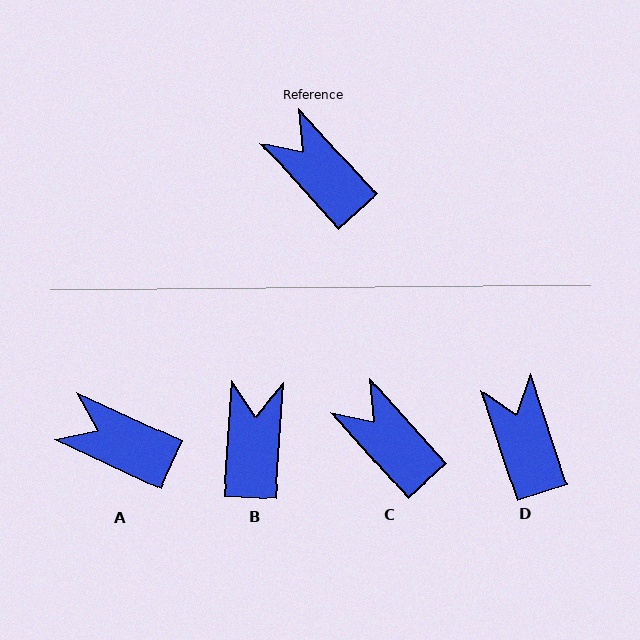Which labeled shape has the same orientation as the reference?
C.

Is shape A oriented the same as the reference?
No, it is off by about 23 degrees.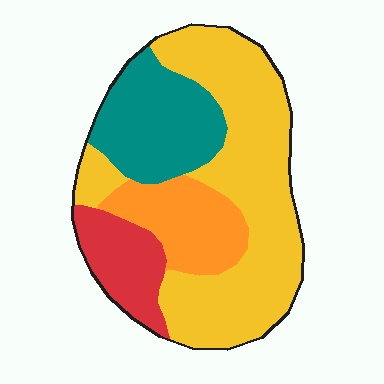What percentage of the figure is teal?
Teal covers 21% of the figure.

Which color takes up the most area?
Yellow, at roughly 50%.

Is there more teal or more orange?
Teal.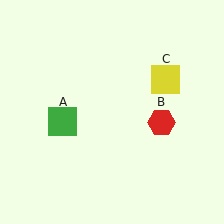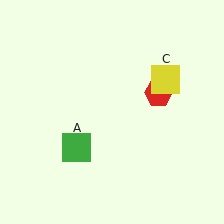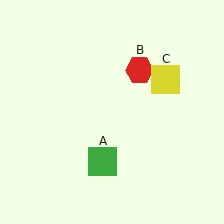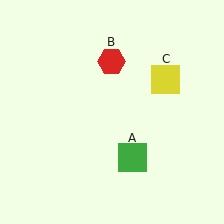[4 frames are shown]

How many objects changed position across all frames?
2 objects changed position: green square (object A), red hexagon (object B).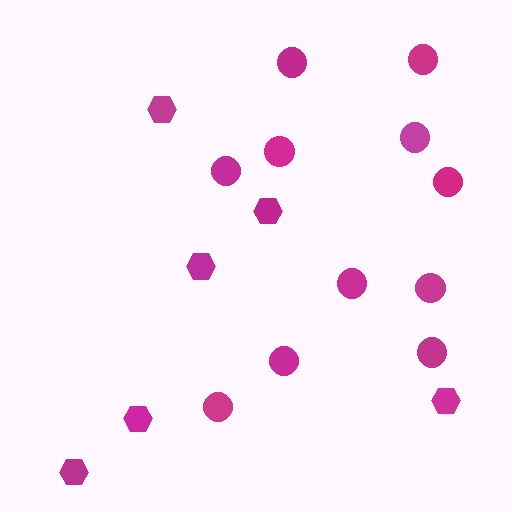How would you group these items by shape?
There are 2 groups: one group of hexagons (6) and one group of circles (11).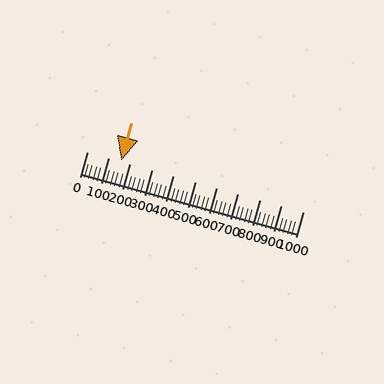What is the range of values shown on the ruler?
The ruler shows values from 0 to 1000.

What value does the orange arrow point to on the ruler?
The orange arrow points to approximately 160.